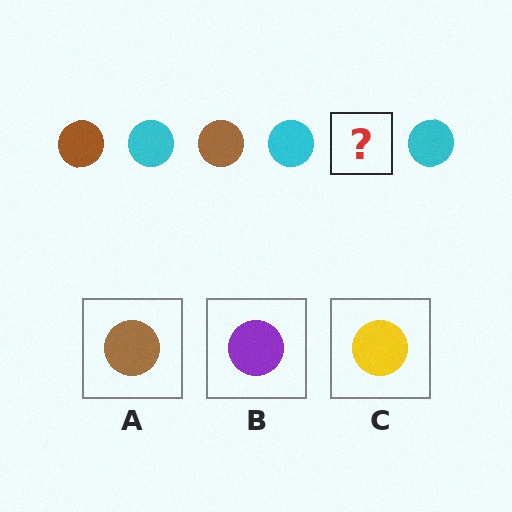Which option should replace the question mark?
Option A.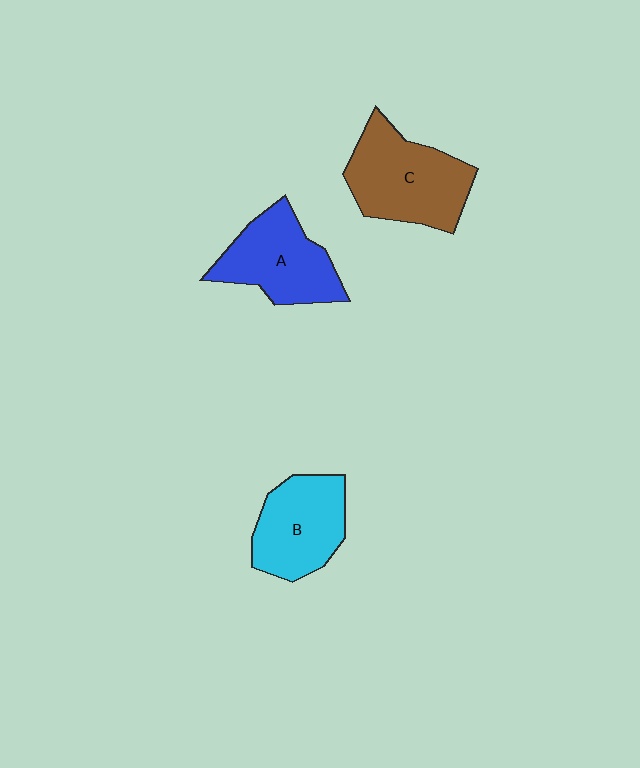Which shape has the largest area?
Shape C (brown).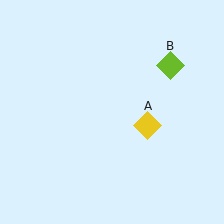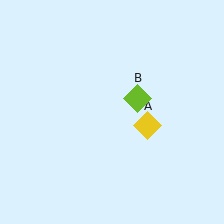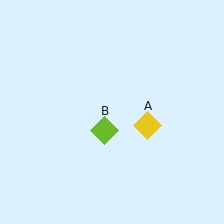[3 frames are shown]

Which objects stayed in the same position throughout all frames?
Yellow diamond (object A) remained stationary.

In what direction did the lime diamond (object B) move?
The lime diamond (object B) moved down and to the left.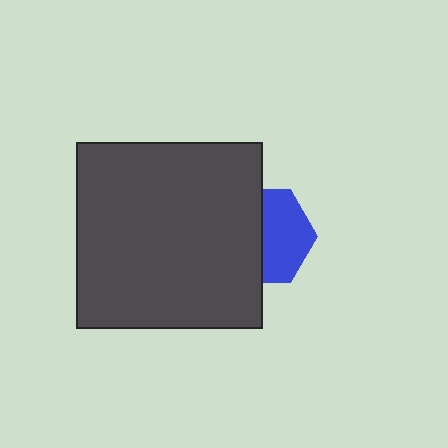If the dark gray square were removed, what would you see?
You would see the complete blue hexagon.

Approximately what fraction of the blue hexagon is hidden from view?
Roughly 50% of the blue hexagon is hidden behind the dark gray square.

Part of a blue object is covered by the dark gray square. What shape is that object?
It is a hexagon.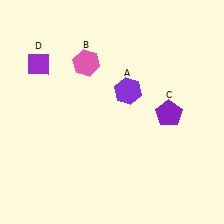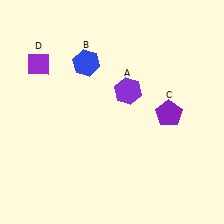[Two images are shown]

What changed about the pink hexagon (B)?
In Image 1, B is pink. In Image 2, it changed to blue.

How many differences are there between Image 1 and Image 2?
There is 1 difference between the two images.